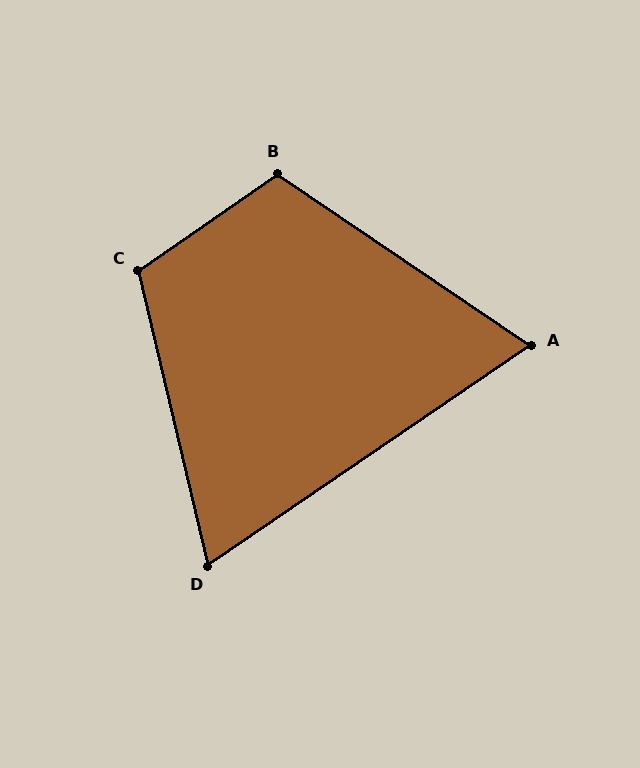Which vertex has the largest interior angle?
C, at approximately 112 degrees.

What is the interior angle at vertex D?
Approximately 69 degrees (acute).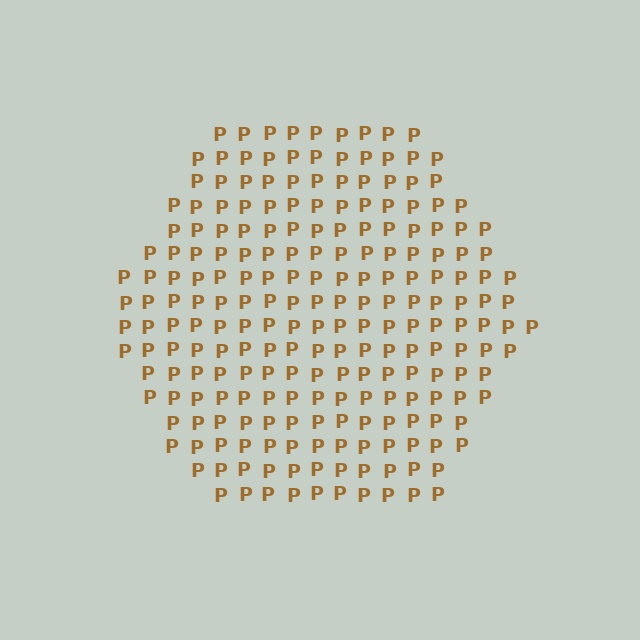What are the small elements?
The small elements are letter P's.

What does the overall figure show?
The overall figure shows a hexagon.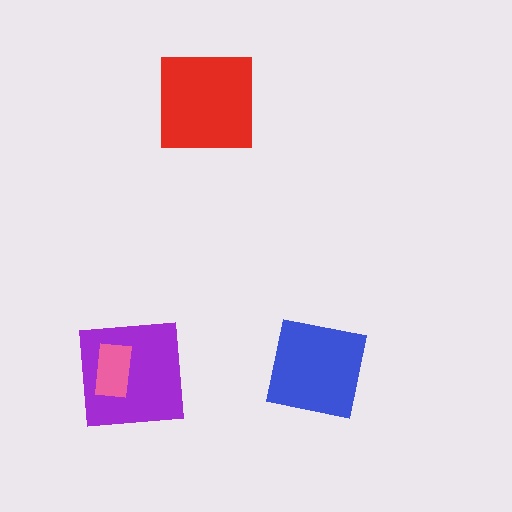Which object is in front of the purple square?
The pink rectangle is in front of the purple square.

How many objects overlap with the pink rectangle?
1 object overlaps with the pink rectangle.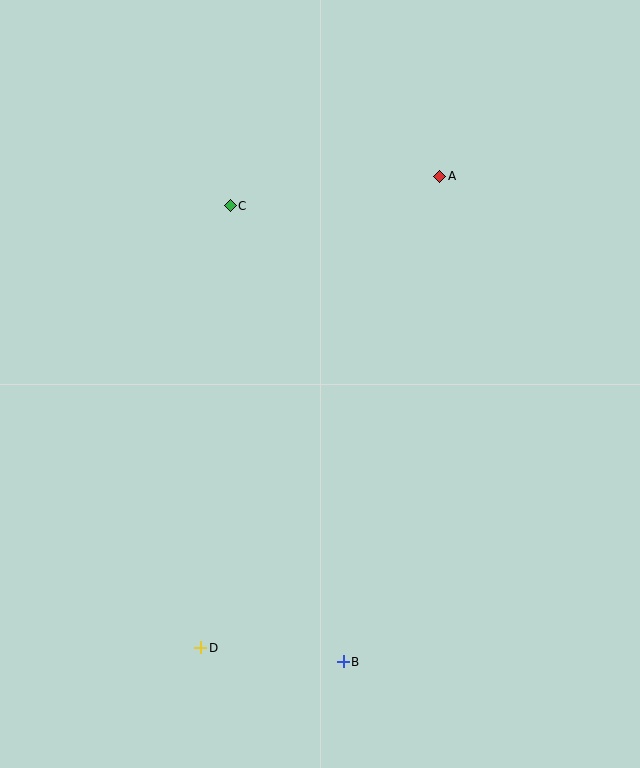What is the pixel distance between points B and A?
The distance between B and A is 495 pixels.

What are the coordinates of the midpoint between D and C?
The midpoint between D and C is at (215, 427).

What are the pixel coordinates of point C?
Point C is at (230, 206).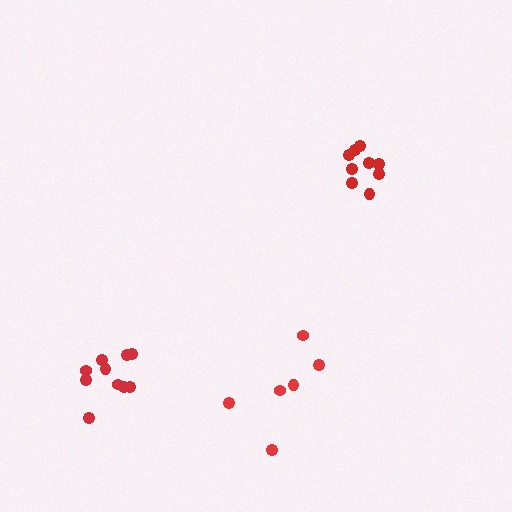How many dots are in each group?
Group 1: 10 dots, Group 2: 9 dots, Group 3: 6 dots (25 total).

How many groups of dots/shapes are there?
There are 3 groups.